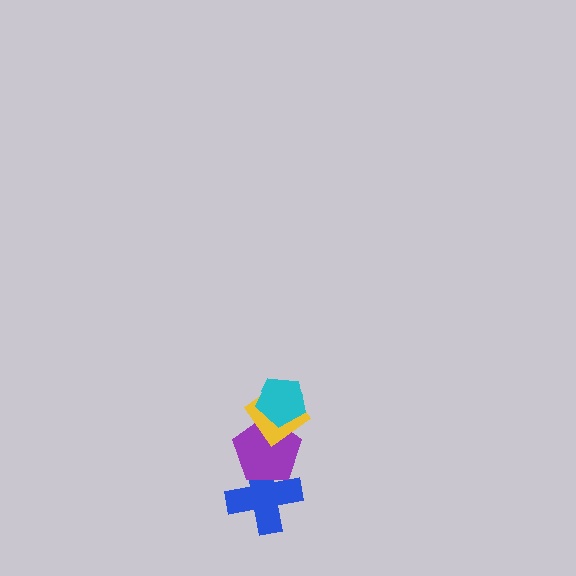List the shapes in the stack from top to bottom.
From top to bottom: the cyan pentagon, the yellow diamond, the purple pentagon, the blue cross.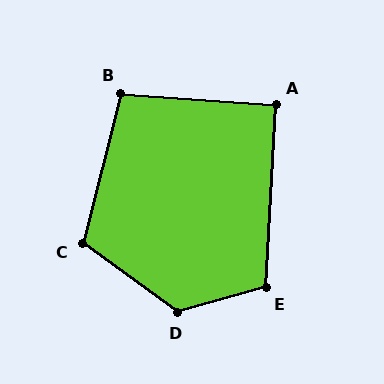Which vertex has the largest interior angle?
D, at approximately 129 degrees.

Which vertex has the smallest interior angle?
A, at approximately 91 degrees.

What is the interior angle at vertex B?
Approximately 100 degrees (obtuse).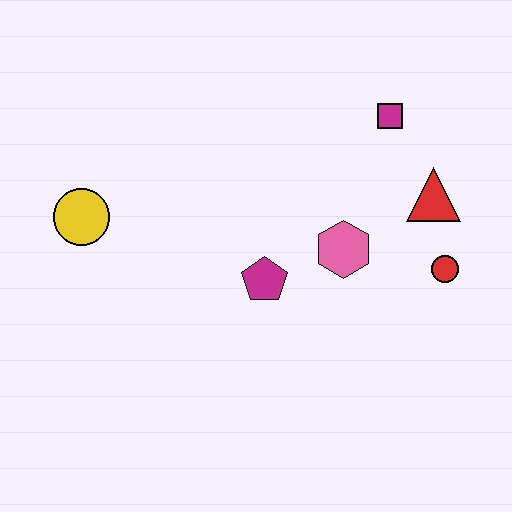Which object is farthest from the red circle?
The yellow circle is farthest from the red circle.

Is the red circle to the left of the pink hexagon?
No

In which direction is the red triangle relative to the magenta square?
The red triangle is below the magenta square.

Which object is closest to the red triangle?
The red circle is closest to the red triangle.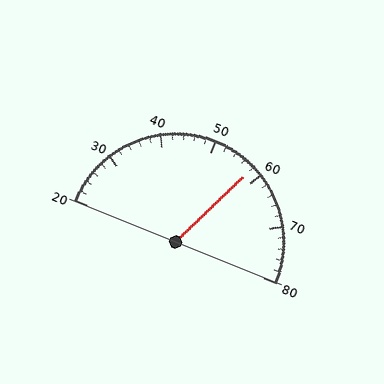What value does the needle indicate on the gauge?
The needle indicates approximately 58.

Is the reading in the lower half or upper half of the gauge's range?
The reading is in the upper half of the range (20 to 80).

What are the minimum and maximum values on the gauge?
The gauge ranges from 20 to 80.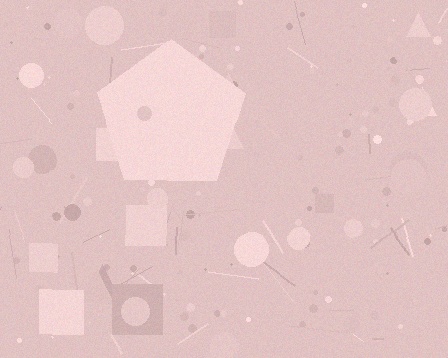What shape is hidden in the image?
A pentagon is hidden in the image.